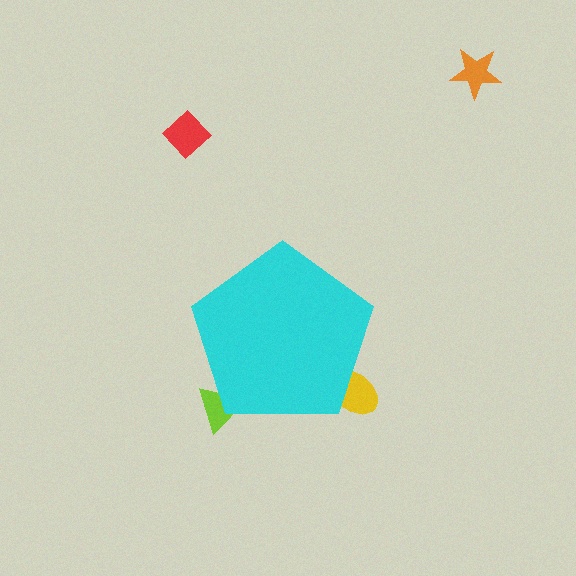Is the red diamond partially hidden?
No, the red diamond is fully visible.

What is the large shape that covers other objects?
A cyan pentagon.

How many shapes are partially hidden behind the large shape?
2 shapes are partially hidden.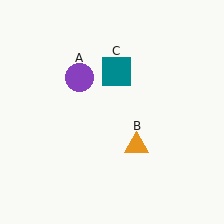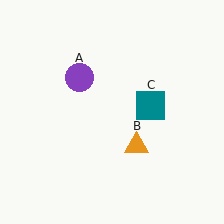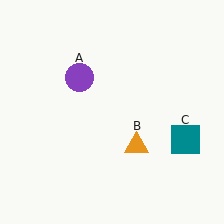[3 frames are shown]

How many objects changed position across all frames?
1 object changed position: teal square (object C).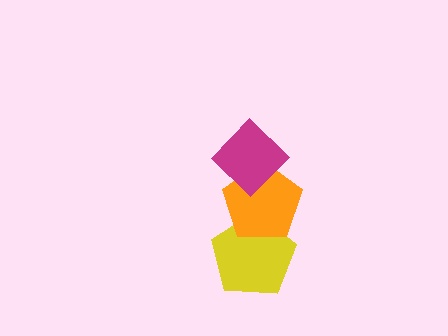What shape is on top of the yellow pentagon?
The orange pentagon is on top of the yellow pentagon.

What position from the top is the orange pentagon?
The orange pentagon is 2nd from the top.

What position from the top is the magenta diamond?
The magenta diamond is 1st from the top.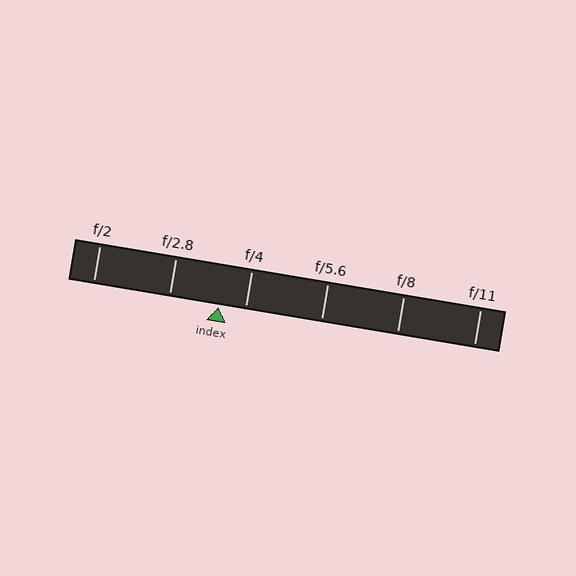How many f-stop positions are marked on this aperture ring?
There are 6 f-stop positions marked.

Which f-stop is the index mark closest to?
The index mark is closest to f/4.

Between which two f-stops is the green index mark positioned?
The index mark is between f/2.8 and f/4.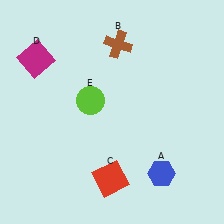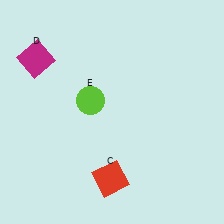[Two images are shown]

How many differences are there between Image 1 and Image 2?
There are 2 differences between the two images.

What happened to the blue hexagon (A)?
The blue hexagon (A) was removed in Image 2. It was in the bottom-right area of Image 1.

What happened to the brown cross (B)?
The brown cross (B) was removed in Image 2. It was in the top-right area of Image 1.